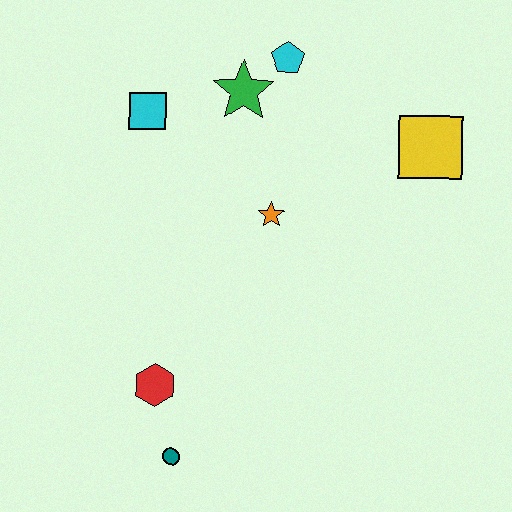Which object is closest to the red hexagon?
The teal circle is closest to the red hexagon.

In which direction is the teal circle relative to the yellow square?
The teal circle is below the yellow square.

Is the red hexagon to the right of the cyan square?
Yes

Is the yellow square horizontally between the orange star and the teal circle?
No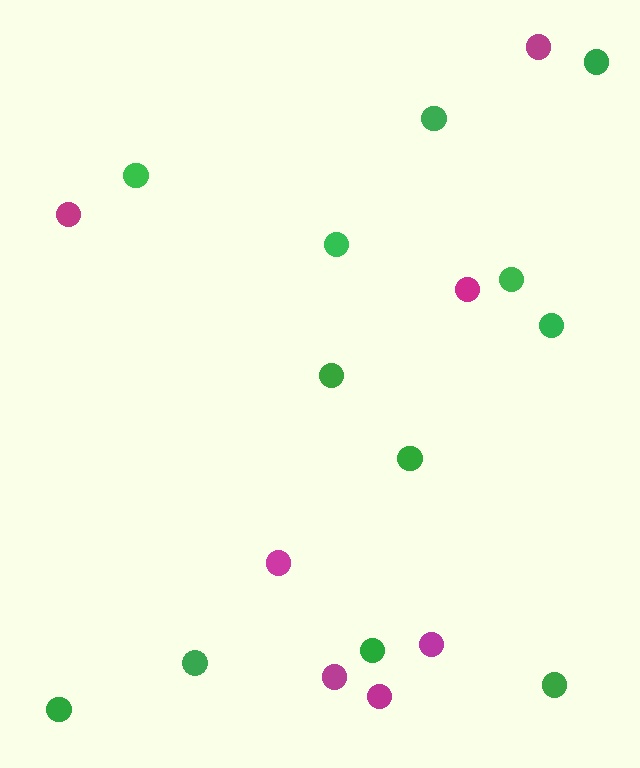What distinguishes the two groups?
There are 2 groups: one group of green circles (12) and one group of magenta circles (7).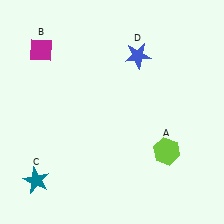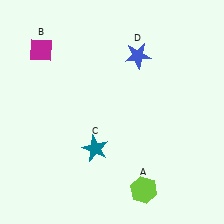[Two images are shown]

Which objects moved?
The objects that moved are: the lime hexagon (A), the teal star (C).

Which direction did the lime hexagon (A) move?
The lime hexagon (A) moved down.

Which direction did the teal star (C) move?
The teal star (C) moved right.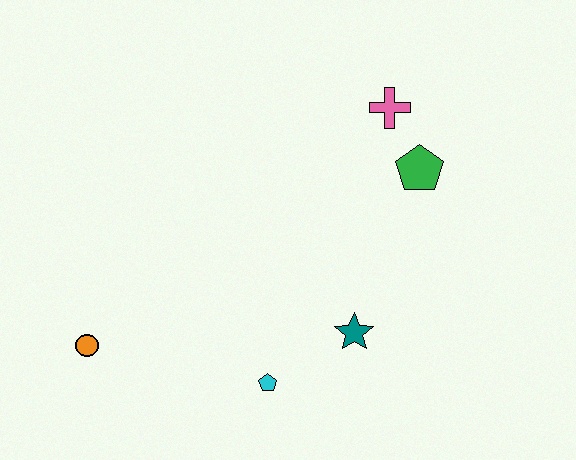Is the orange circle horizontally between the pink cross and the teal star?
No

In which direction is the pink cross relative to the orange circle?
The pink cross is to the right of the orange circle.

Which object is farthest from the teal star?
The orange circle is farthest from the teal star.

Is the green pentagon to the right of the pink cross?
Yes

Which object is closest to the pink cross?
The green pentagon is closest to the pink cross.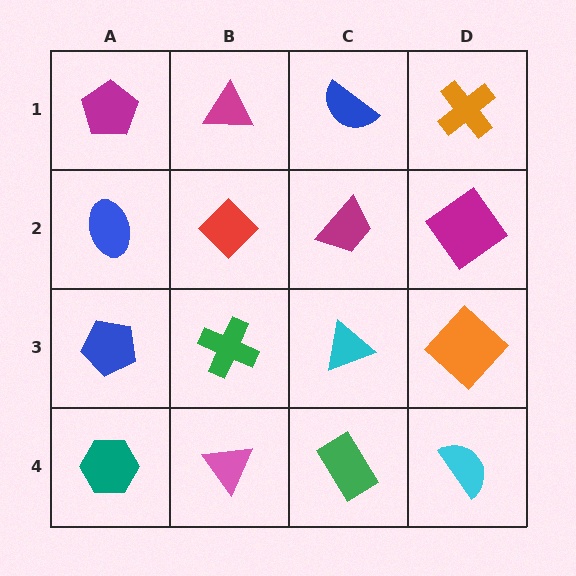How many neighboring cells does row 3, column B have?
4.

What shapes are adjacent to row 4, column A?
A blue pentagon (row 3, column A), a pink triangle (row 4, column B).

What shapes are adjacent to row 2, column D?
An orange cross (row 1, column D), an orange diamond (row 3, column D), a magenta trapezoid (row 2, column C).